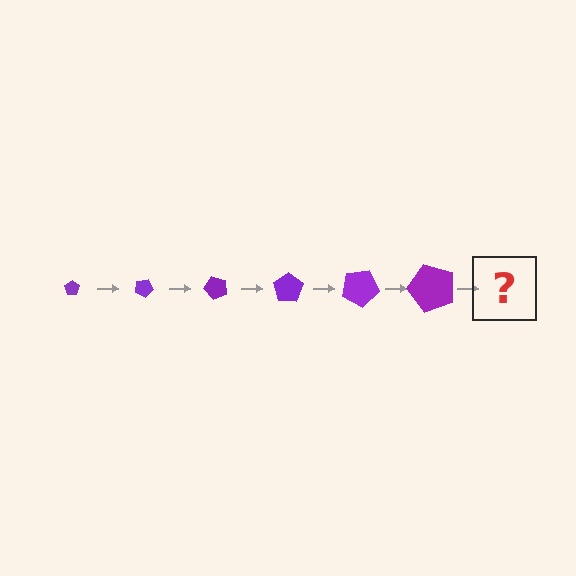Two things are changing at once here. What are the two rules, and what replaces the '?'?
The two rules are that the pentagon grows larger each step and it rotates 25 degrees each step. The '?' should be a pentagon, larger than the previous one and rotated 150 degrees from the start.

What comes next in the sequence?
The next element should be a pentagon, larger than the previous one and rotated 150 degrees from the start.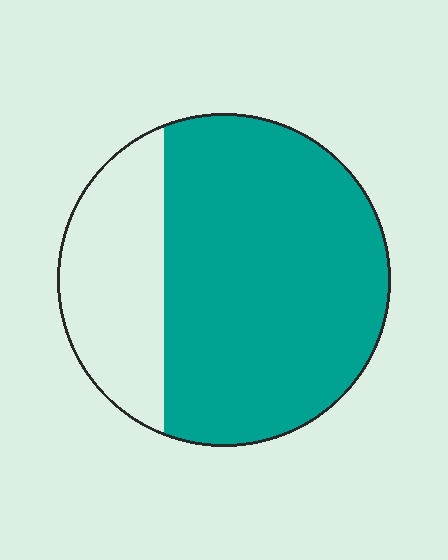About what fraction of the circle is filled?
About three quarters (3/4).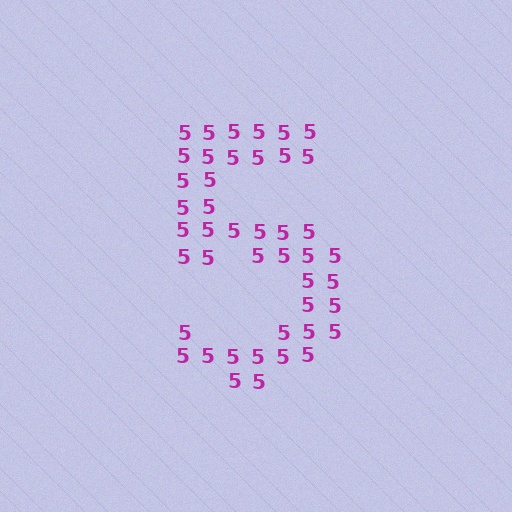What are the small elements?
The small elements are digit 5's.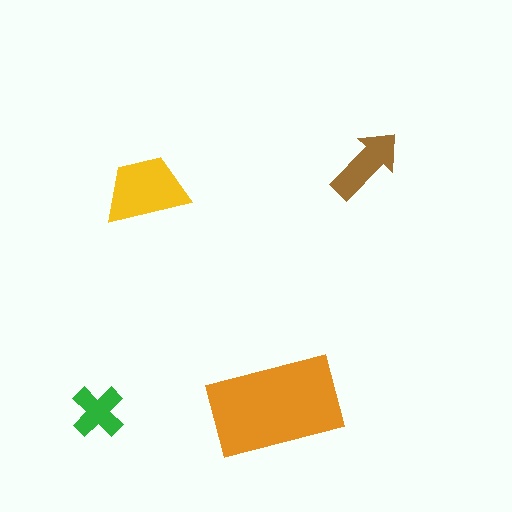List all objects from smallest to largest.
The green cross, the brown arrow, the yellow trapezoid, the orange rectangle.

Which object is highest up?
The brown arrow is topmost.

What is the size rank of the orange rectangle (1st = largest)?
1st.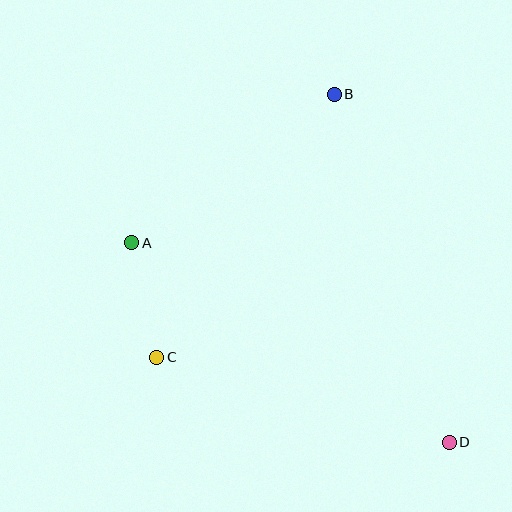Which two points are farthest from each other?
Points A and D are farthest from each other.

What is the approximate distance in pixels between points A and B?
The distance between A and B is approximately 251 pixels.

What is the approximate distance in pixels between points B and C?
The distance between B and C is approximately 317 pixels.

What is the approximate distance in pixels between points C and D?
The distance between C and D is approximately 305 pixels.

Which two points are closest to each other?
Points A and C are closest to each other.